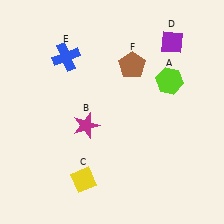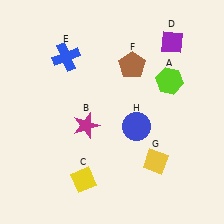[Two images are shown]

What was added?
A yellow diamond (G), a blue circle (H) were added in Image 2.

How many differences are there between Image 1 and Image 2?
There are 2 differences between the two images.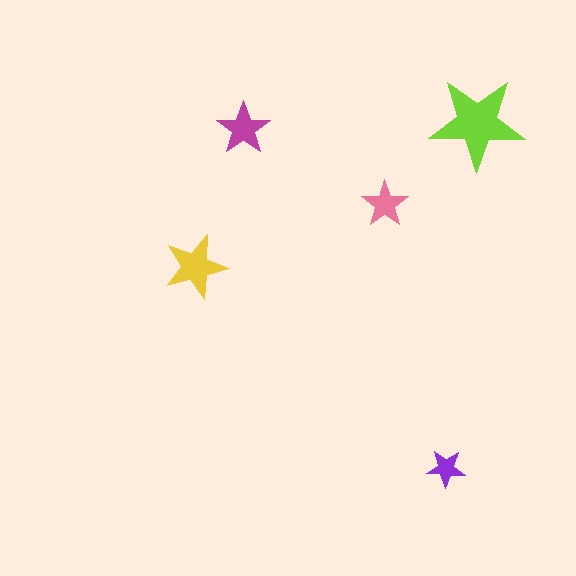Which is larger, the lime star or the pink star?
The lime one.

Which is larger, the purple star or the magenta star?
The magenta one.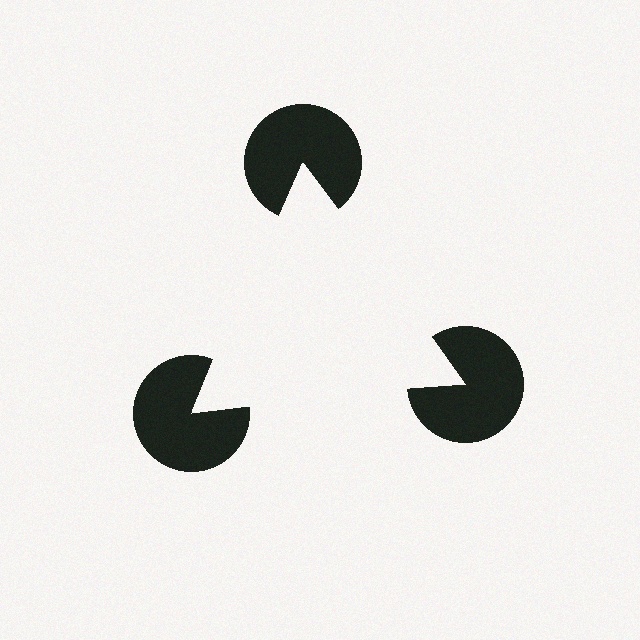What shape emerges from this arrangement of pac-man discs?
An illusory triangle — its edges are inferred from the aligned wedge cuts in the pac-man discs, not physically drawn.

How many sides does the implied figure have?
3 sides.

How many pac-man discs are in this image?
There are 3 — one at each vertex of the illusory triangle.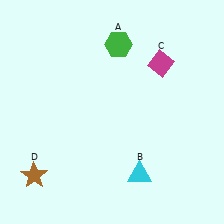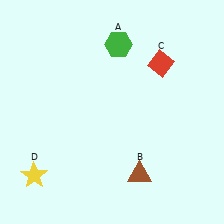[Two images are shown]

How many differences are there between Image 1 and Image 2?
There are 3 differences between the two images.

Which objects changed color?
B changed from cyan to brown. C changed from magenta to red. D changed from brown to yellow.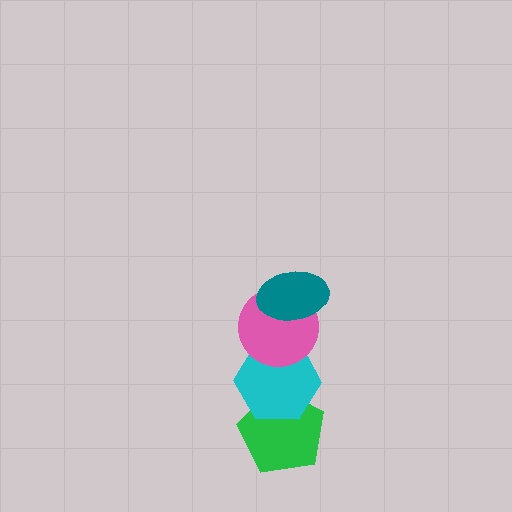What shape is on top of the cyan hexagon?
The pink circle is on top of the cyan hexagon.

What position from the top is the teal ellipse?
The teal ellipse is 1st from the top.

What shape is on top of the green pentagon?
The cyan hexagon is on top of the green pentagon.